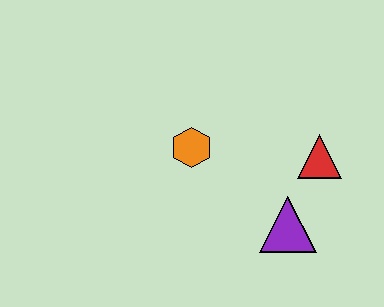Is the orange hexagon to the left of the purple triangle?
Yes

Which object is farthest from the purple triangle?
The orange hexagon is farthest from the purple triangle.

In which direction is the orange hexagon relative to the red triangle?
The orange hexagon is to the left of the red triangle.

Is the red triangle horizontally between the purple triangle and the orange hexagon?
No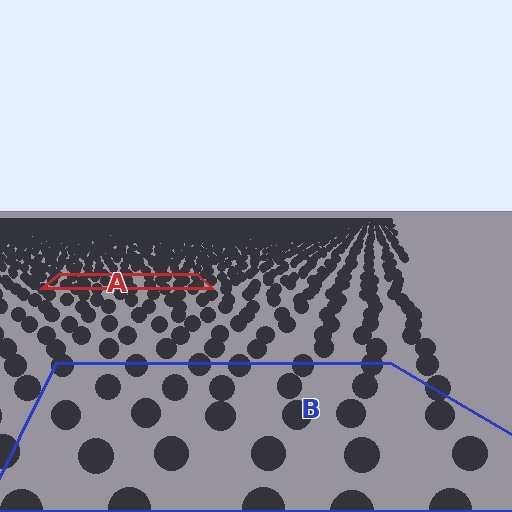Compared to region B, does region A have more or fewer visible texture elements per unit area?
Region A has more texture elements per unit area — they are packed more densely because it is farther away.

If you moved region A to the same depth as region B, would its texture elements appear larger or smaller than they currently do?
They would appear larger. At a closer depth, the same texture elements are projected at a bigger on-screen size.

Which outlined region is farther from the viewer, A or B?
Region A is farther from the viewer — the texture elements inside it appear smaller and more densely packed.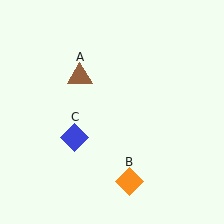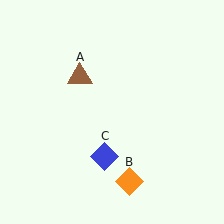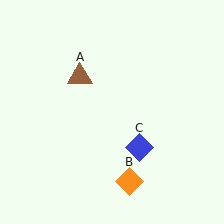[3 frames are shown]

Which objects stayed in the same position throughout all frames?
Brown triangle (object A) and orange diamond (object B) remained stationary.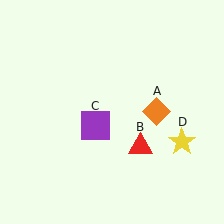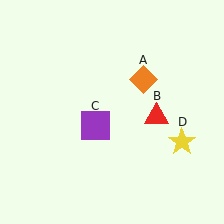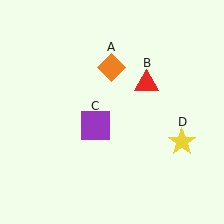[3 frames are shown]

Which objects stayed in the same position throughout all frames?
Purple square (object C) and yellow star (object D) remained stationary.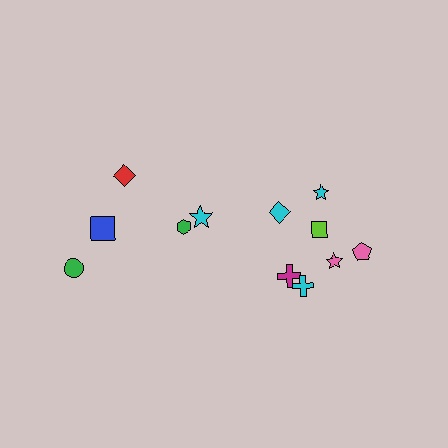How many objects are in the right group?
There are 7 objects.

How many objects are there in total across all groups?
There are 12 objects.